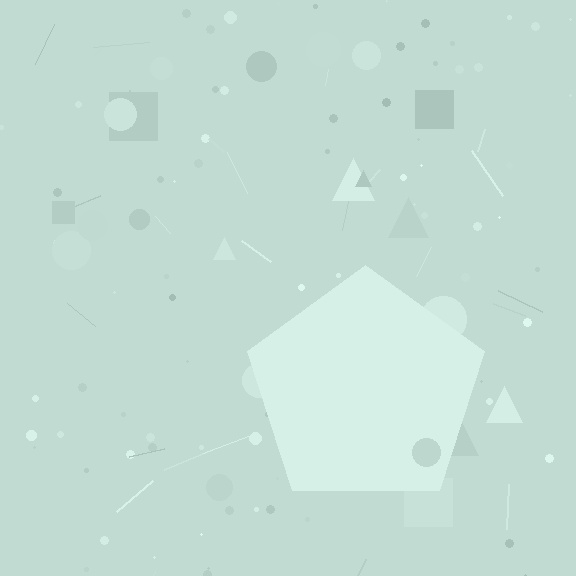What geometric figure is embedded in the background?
A pentagon is embedded in the background.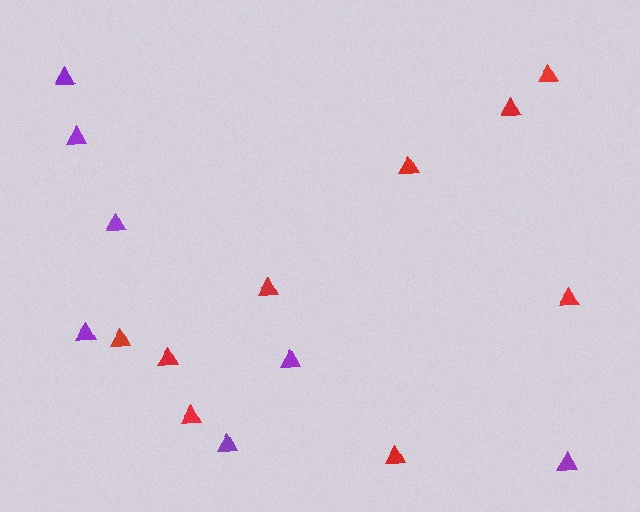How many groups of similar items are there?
There are 2 groups: one group of red triangles (9) and one group of purple triangles (7).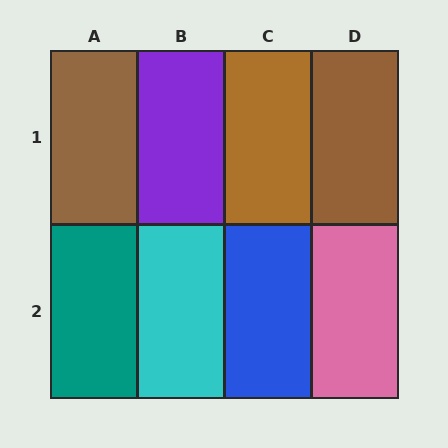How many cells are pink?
1 cell is pink.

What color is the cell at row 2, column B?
Cyan.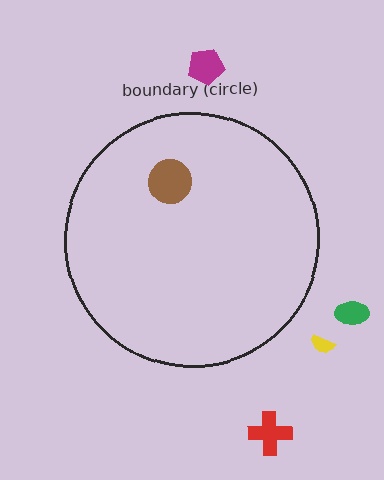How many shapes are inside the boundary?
1 inside, 4 outside.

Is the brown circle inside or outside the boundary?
Inside.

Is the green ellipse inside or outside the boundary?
Outside.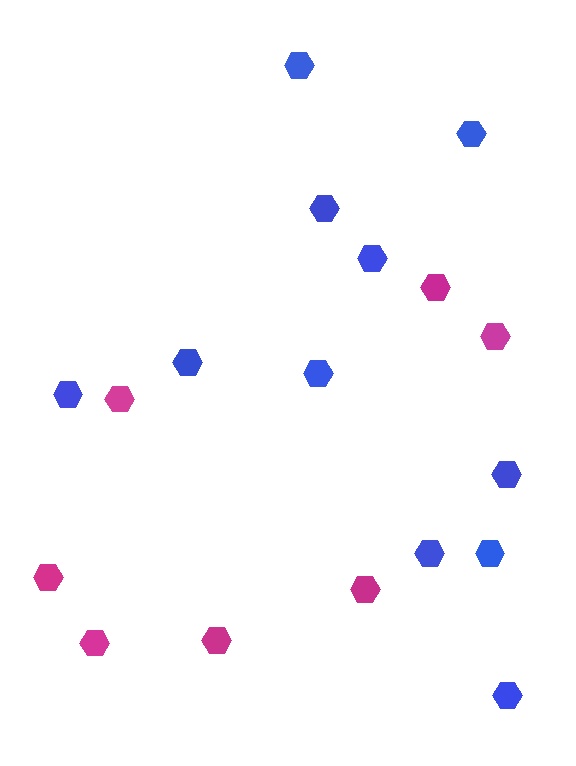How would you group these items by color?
There are 2 groups: one group of blue hexagons (11) and one group of magenta hexagons (7).